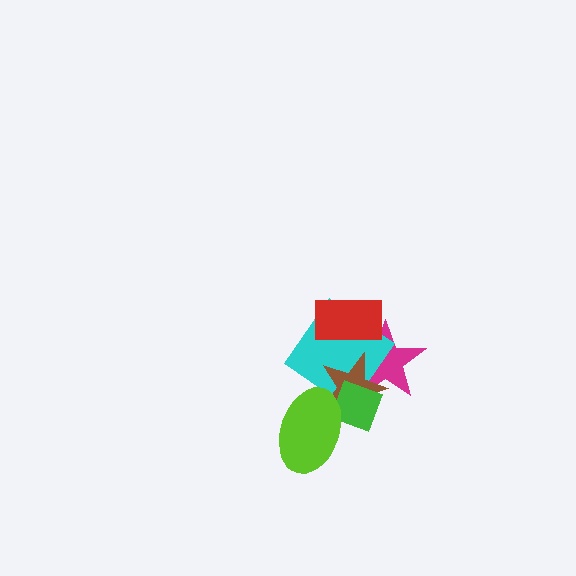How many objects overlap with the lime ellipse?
2 objects overlap with the lime ellipse.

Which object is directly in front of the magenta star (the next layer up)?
The cyan diamond is directly in front of the magenta star.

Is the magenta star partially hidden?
Yes, it is partially covered by another shape.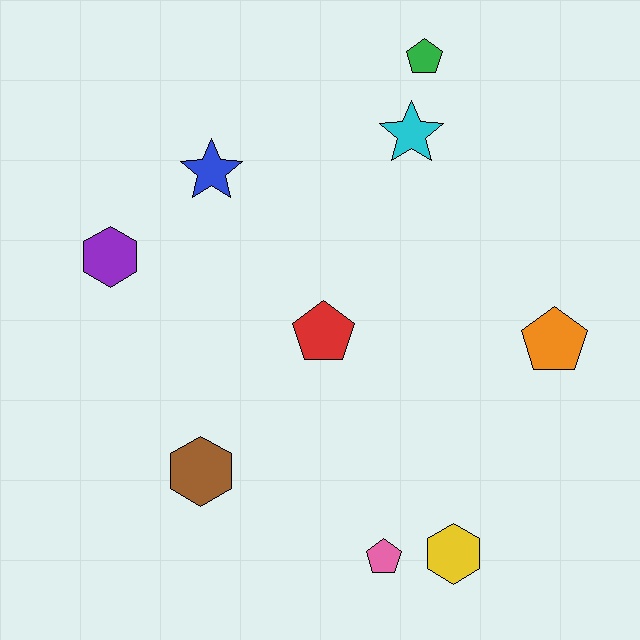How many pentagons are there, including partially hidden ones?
There are 4 pentagons.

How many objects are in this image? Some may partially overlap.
There are 9 objects.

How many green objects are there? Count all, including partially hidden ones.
There is 1 green object.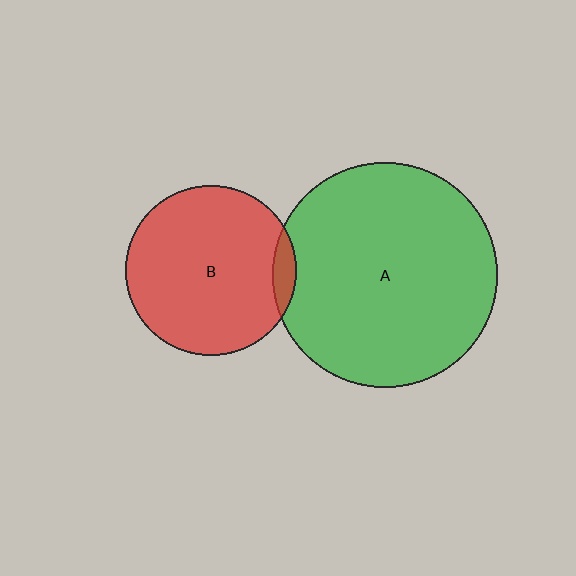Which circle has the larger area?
Circle A (green).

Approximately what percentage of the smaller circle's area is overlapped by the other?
Approximately 5%.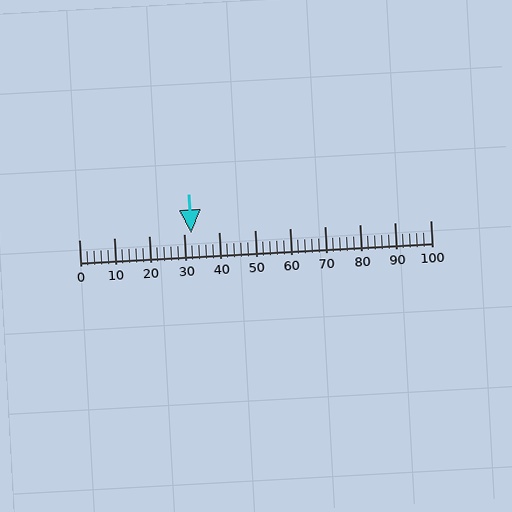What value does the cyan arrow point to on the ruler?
The cyan arrow points to approximately 32.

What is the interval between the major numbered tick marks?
The major tick marks are spaced 10 units apart.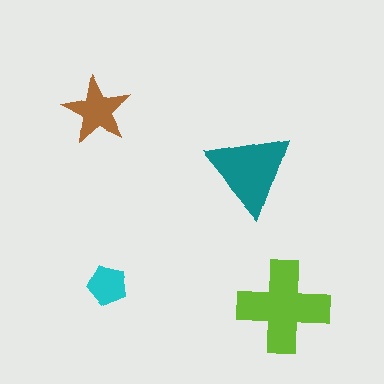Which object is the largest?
The lime cross.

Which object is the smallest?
The cyan pentagon.